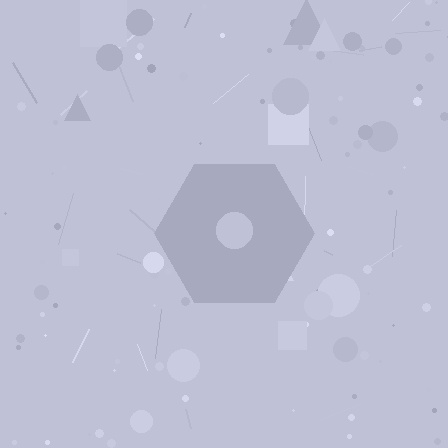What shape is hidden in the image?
A hexagon is hidden in the image.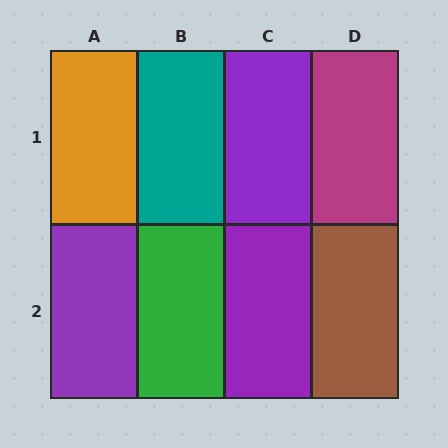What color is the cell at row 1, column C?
Purple.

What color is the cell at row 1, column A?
Orange.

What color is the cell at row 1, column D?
Magenta.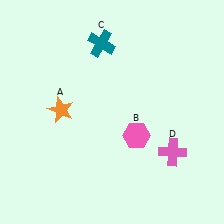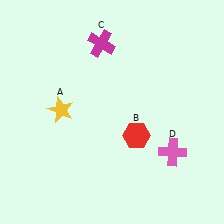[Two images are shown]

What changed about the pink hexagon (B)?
In Image 1, B is pink. In Image 2, it changed to red.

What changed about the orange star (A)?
In Image 1, A is orange. In Image 2, it changed to yellow.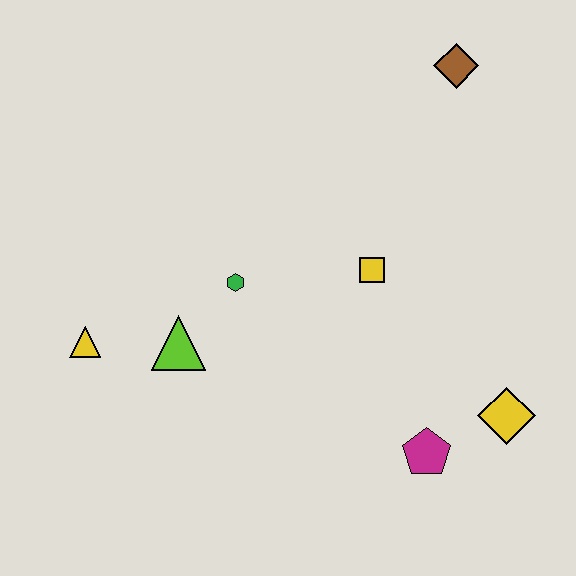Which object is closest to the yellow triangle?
The lime triangle is closest to the yellow triangle.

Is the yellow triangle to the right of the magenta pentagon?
No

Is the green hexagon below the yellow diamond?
No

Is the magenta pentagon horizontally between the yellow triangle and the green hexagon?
No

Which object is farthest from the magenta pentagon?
The brown diamond is farthest from the magenta pentagon.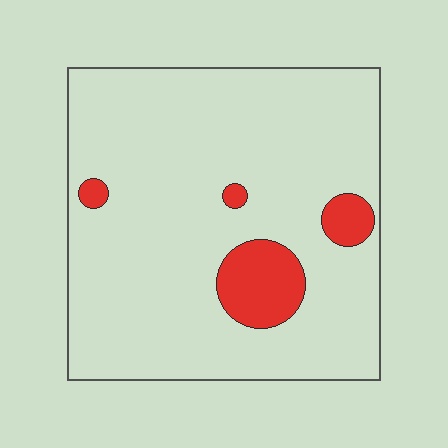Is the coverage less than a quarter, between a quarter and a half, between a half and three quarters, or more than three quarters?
Less than a quarter.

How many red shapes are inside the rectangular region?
4.